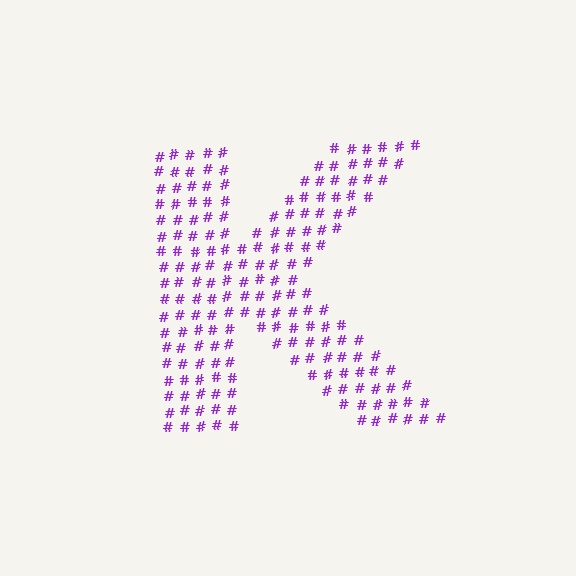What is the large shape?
The large shape is the letter K.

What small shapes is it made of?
It is made of small hash symbols.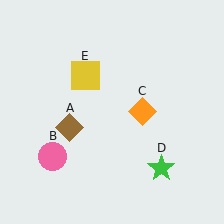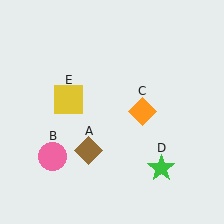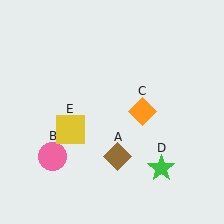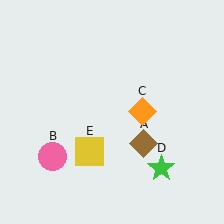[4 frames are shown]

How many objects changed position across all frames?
2 objects changed position: brown diamond (object A), yellow square (object E).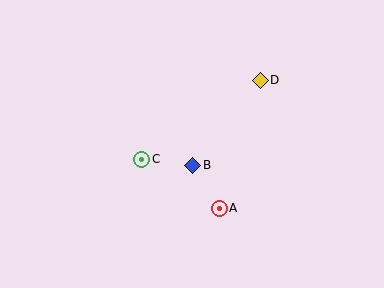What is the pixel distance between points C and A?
The distance between C and A is 92 pixels.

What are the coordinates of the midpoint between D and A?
The midpoint between D and A is at (240, 144).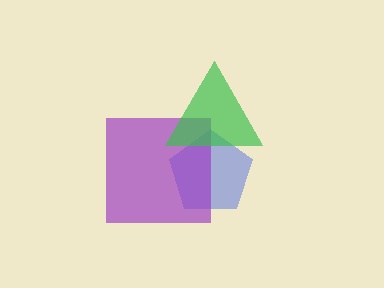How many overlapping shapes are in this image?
There are 3 overlapping shapes in the image.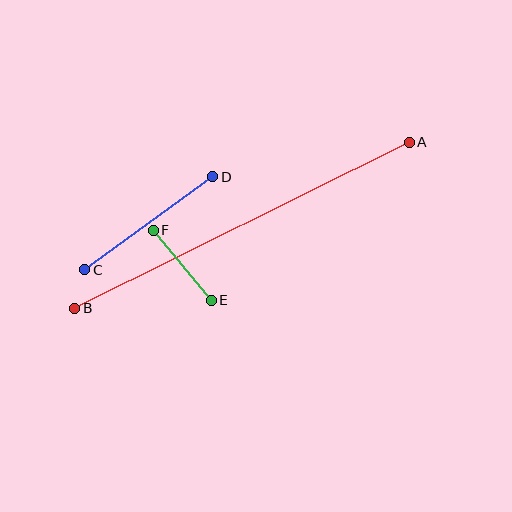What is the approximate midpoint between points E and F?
The midpoint is at approximately (182, 265) pixels.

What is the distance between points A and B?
The distance is approximately 374 pixels.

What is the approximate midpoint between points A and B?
The midpoint is at approximately (242, 225) pixels.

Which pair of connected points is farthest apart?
Points A and B are farthest apart.